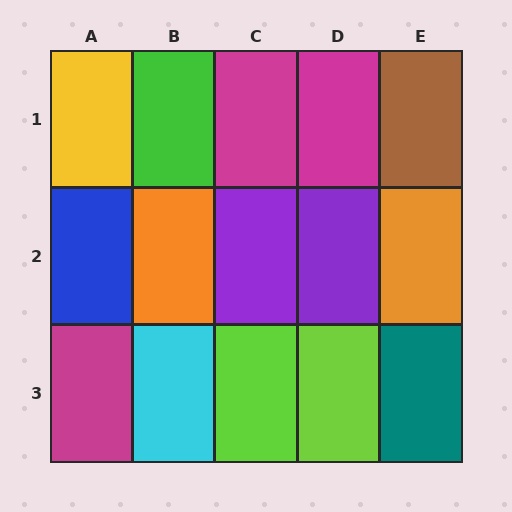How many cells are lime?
2 cells are lime.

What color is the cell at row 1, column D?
Magenta.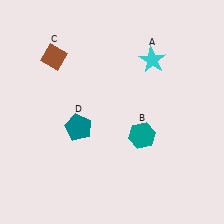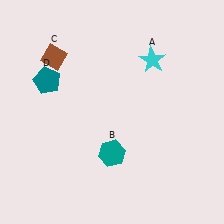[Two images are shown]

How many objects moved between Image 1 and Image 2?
2 objects moved between the two images.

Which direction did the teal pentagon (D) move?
The teal pentagon (D) moved up.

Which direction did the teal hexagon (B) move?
The teal hexagon (B) moved left.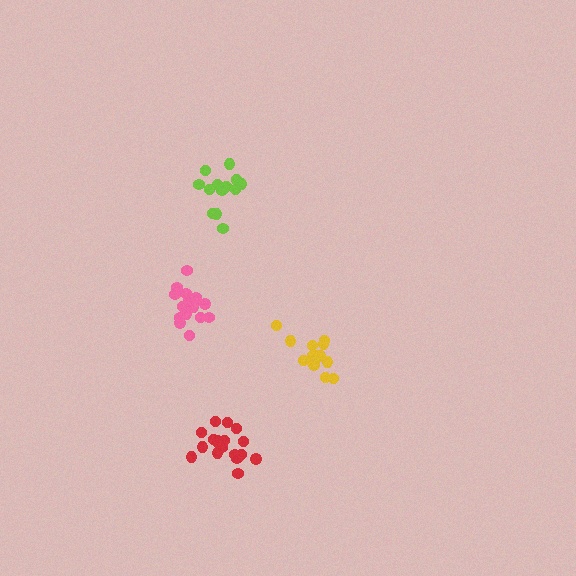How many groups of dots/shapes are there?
There are 4 groups.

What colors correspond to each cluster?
The clusters are colored: yellow, red, lime, pink.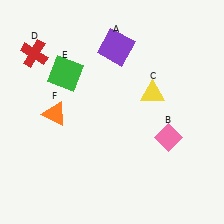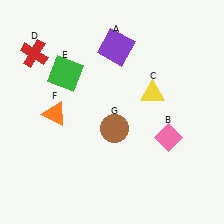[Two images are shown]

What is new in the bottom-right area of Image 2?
A brown circle (G) was added in the bottom-right area of Image 2.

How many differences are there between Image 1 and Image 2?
There is 1 difference between the two images.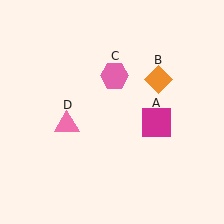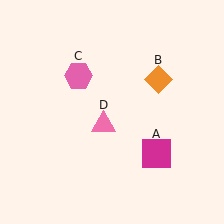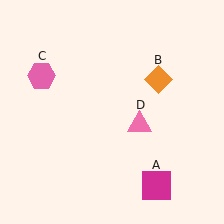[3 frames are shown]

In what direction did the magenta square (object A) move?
The magenta square (object A) moved down.